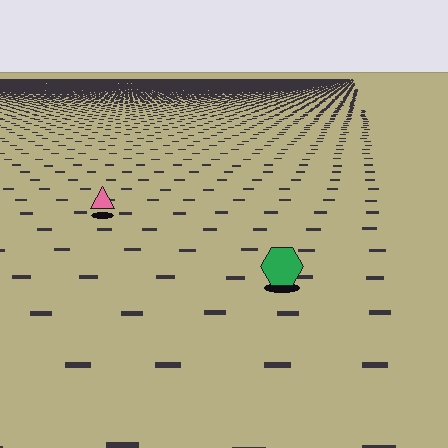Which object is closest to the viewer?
The green hexagon is closest. The texture marks near it are larger and more spread out.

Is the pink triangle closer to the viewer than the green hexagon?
No. The green hexagon is closer — you can tell from the texture gradient: the ground texture is coarser near it.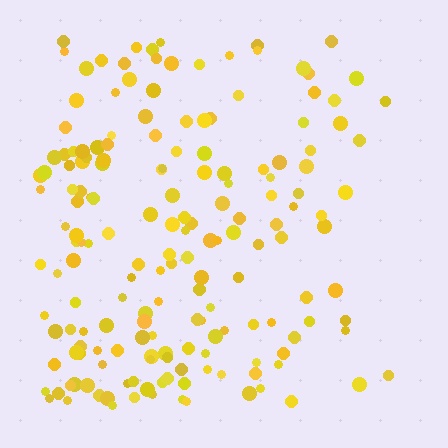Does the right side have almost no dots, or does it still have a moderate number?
Still a moderate number, just noticeably fewer than the left.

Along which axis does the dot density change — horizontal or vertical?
Horizontal.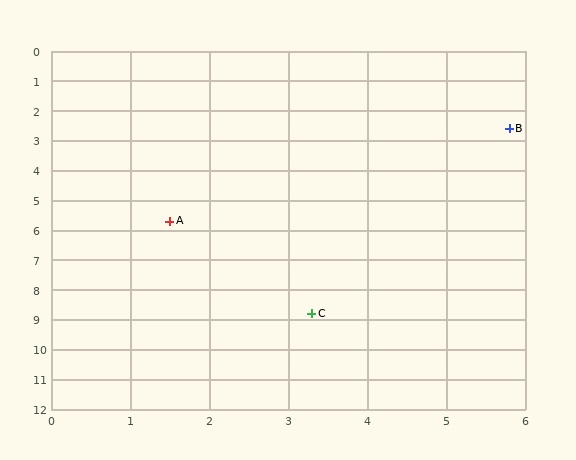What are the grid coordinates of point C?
Point C is at approximately (3.3, 8.8).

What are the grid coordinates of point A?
Point A is at approximately (1.5, 5.7).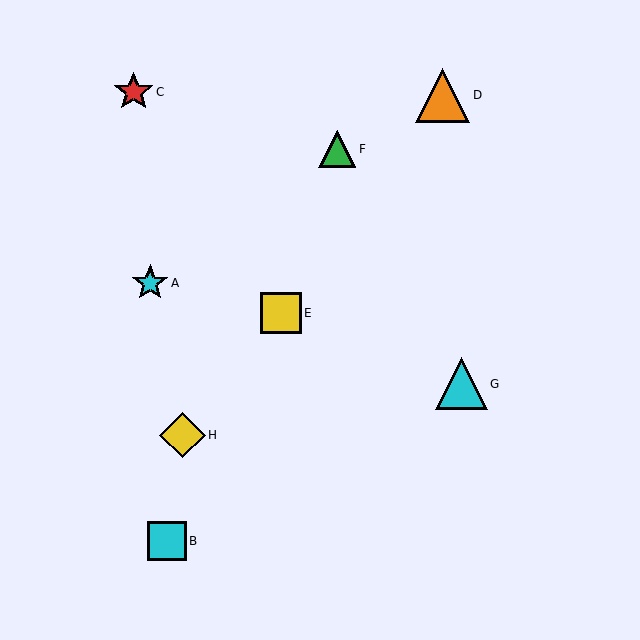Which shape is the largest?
The orange triangle (labeled D) is the largest.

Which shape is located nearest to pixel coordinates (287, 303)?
The yellow square (labeled E) at (281, 313) is nearest to that location.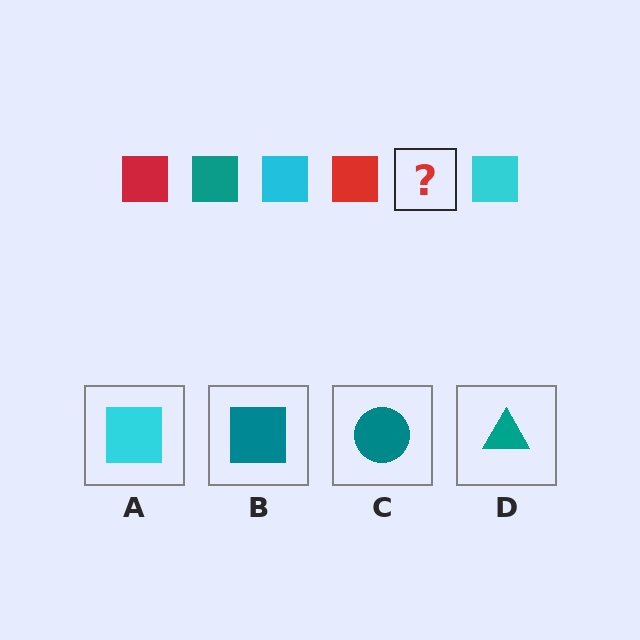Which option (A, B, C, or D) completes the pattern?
B.